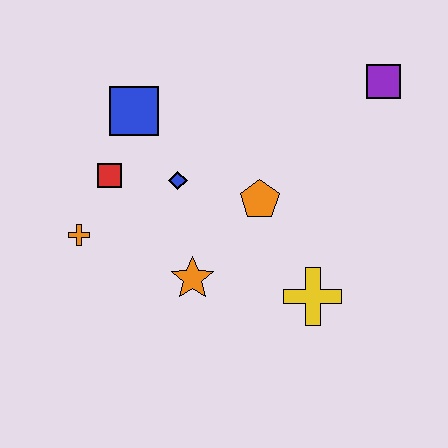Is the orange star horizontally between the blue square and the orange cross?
No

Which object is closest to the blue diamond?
The red square is closest to the blue diamond.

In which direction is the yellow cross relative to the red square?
The yellow cross is to the right of the red square.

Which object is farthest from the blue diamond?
The purple square is farthest from the blue diamond.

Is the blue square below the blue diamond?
No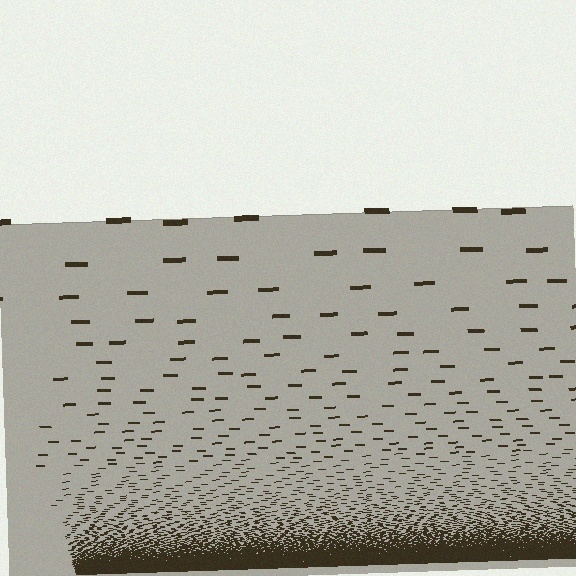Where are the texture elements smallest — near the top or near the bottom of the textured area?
Near the bottom.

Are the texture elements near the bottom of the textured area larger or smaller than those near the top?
Smaller. The gradient is inverted — elements near the bottom are smaller and denser.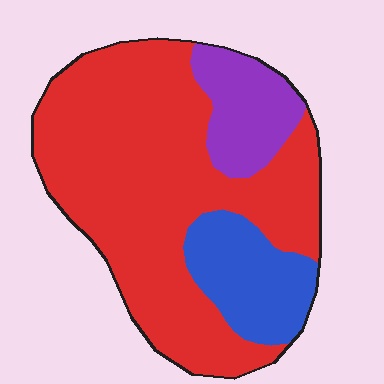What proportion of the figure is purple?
Purple covers around 15% of the figure.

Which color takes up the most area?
Red, at roughly 70%.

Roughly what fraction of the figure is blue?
Blue covers about 15% of the figure.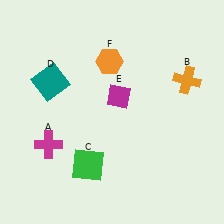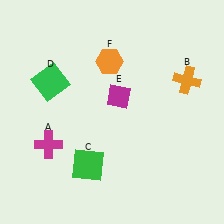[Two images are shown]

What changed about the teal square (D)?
In Image 1, D is teal. In Image 2, it changed to green.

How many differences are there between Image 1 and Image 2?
There is 1 difference between the two images.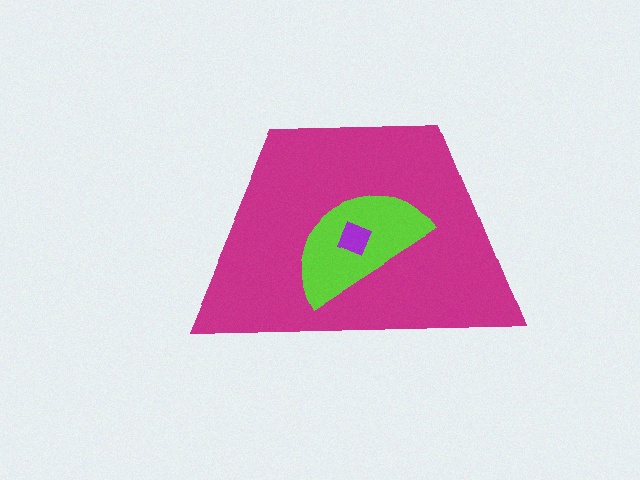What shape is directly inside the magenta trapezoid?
The lime semicircle.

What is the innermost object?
The purple diamond.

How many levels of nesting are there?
3.